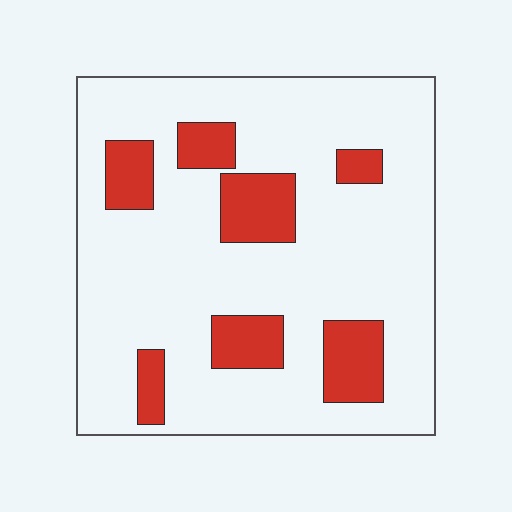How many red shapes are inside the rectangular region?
7.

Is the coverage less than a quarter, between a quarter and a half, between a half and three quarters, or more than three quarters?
Less than a quarter.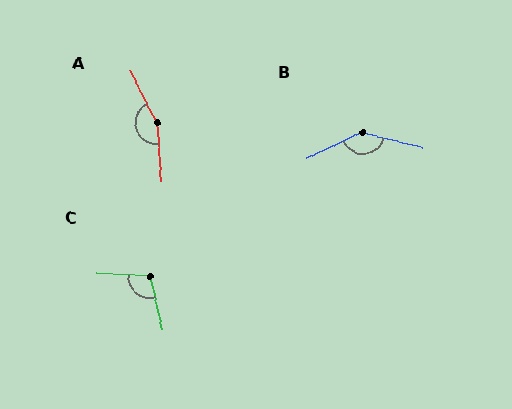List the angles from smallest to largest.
C (107°), B (141°), A (156°).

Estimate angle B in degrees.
Approximately 141 degrees.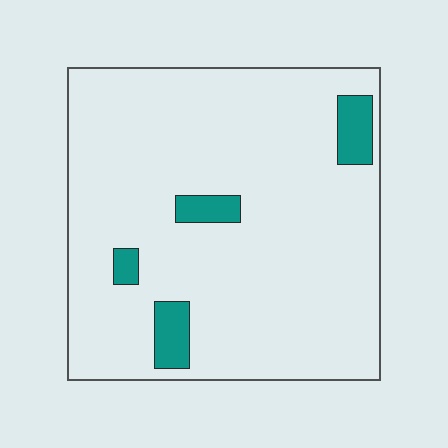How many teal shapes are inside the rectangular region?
4.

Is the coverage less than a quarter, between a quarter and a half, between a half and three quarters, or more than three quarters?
Less than a quarter.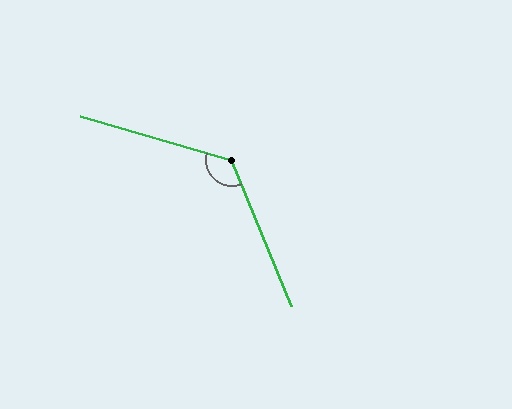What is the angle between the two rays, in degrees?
Approximately 128 degrees.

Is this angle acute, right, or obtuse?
It is obtuse.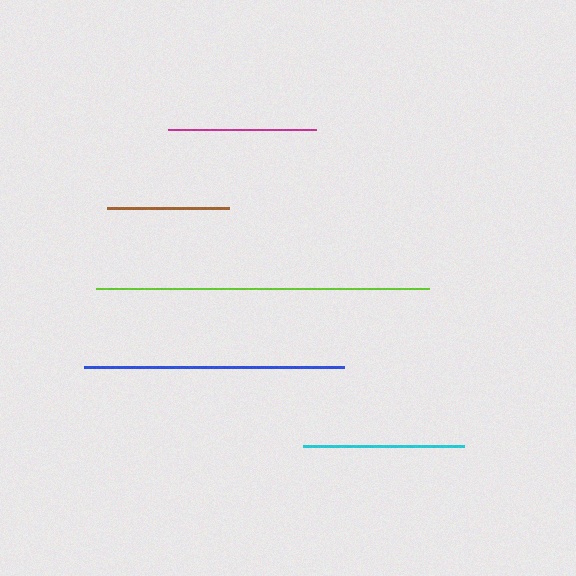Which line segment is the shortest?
The brown line is the shortest at approximately 123 pixels.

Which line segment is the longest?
The lime line is the longest at approximately 333 pixels.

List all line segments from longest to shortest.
From longest to shortest: lime, blue, cyan, magenta, brown.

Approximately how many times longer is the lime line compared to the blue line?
The lime line is approximately 1.3 times the length of the blue line.